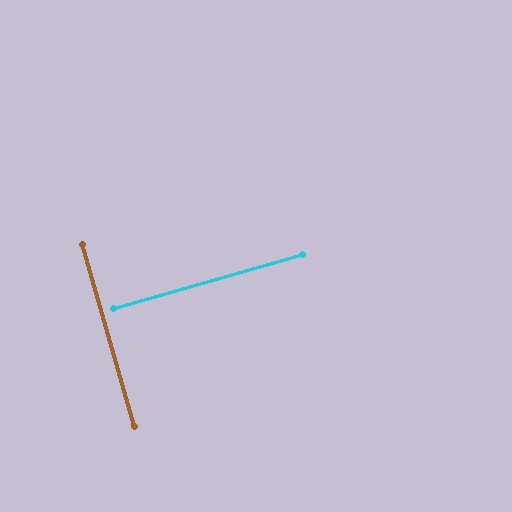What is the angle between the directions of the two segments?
Approximately 90 degrees.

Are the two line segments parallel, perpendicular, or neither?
Perpendicular — they meet at approximately 90°.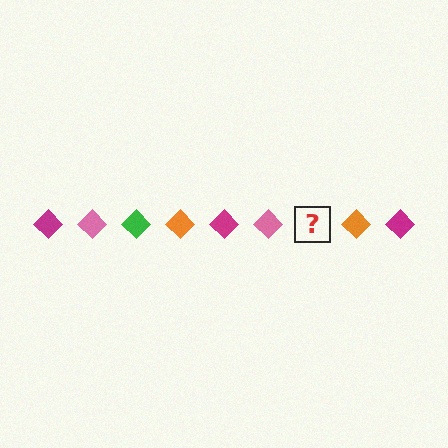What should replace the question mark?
The question mark should be replaced with a green diamond.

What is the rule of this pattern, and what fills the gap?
The rule is that the pattern cycles through magenta, pink, green, orange diamonds. The gap should be filled with a green diamond.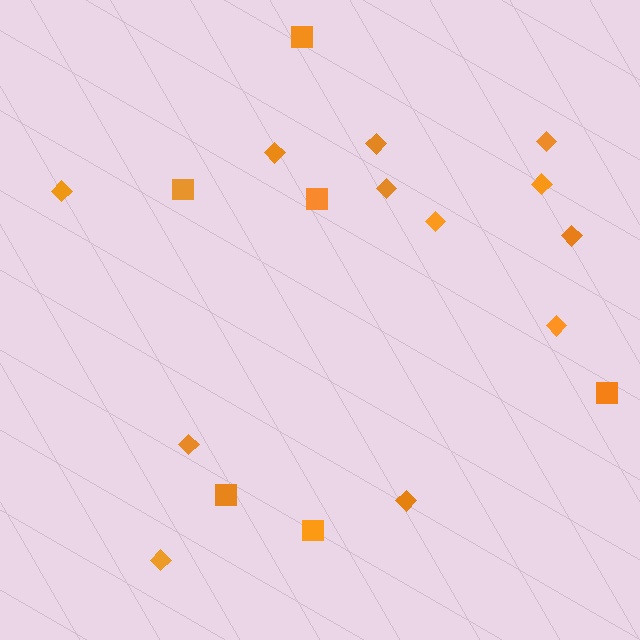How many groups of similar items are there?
There are 2 groups: one group of squares (6) and one group of diamonds (12).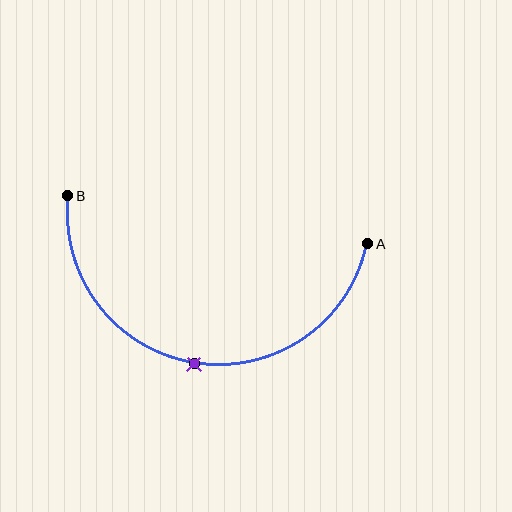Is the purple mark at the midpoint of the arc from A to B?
Yes. The purple mark lies on the arc at equal arc-length from both A and B — it is the arc midpoint.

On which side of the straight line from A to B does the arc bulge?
The arc bulges below the straight line connecting A and B.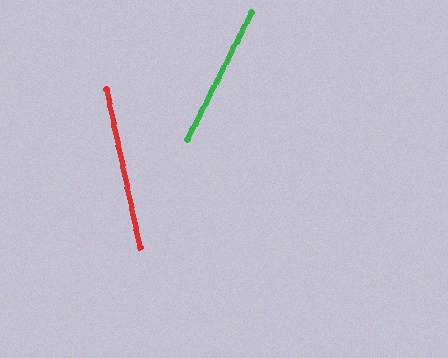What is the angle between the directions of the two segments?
Approximately 39 degrees.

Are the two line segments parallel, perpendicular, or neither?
Neither parallel nor perpendicular — they differ by about 39°.